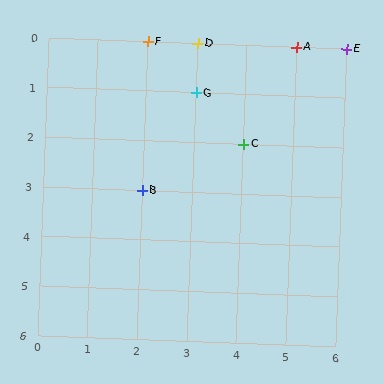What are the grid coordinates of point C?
Point C is at grid coordinates (4, 2).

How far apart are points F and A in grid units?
Points F and A are 3 columns apart.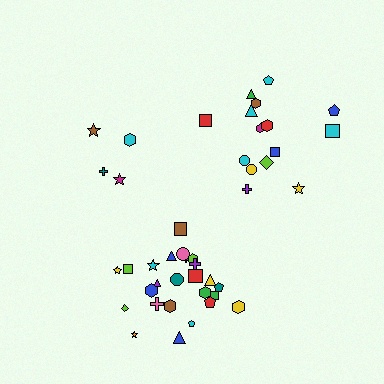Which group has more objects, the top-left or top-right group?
The top-right group.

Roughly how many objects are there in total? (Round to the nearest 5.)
Roughly 45 objects in total.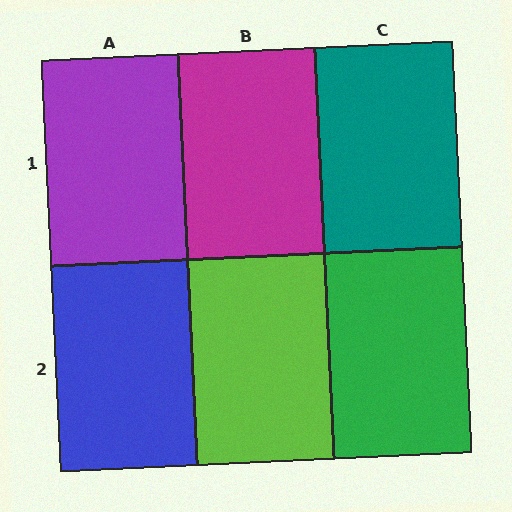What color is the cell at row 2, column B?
Lime.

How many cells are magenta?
1 cell is magenta.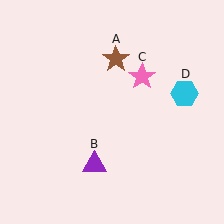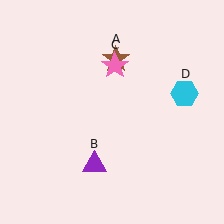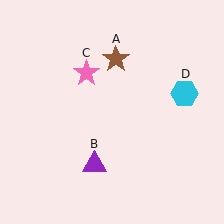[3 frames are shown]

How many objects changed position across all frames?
1 object changed position: pink star (object C).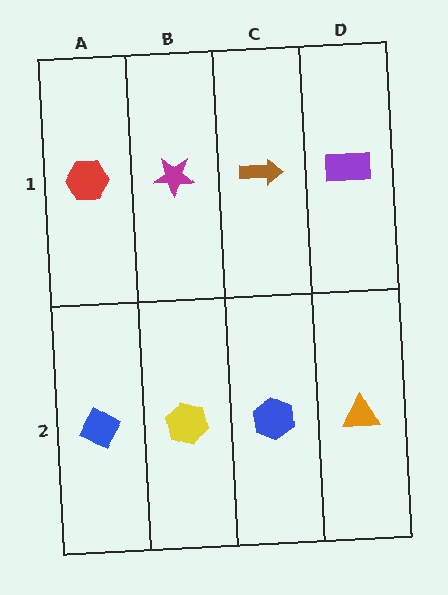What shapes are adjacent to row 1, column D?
An orange triangle (row 2, column D), a brown arrow (row 1, column C).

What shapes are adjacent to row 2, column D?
A purple rectangle (row 1, column D), a blue hexagon (row 2, column C).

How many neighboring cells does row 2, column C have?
3.